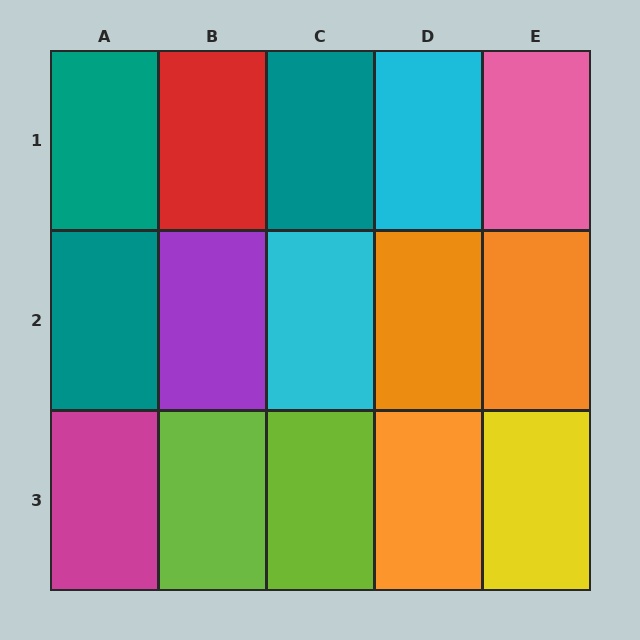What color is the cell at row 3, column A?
Magenta.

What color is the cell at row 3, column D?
Orange.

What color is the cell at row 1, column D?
Cyan.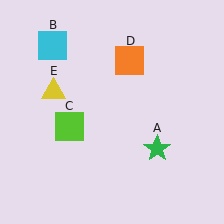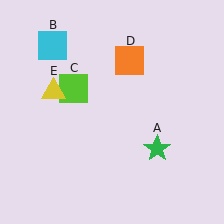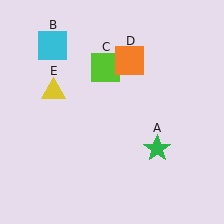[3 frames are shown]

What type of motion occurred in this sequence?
The lime square (object C) rotated clockwise around the center of the scene.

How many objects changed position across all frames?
1 object changed position: lime square (object C).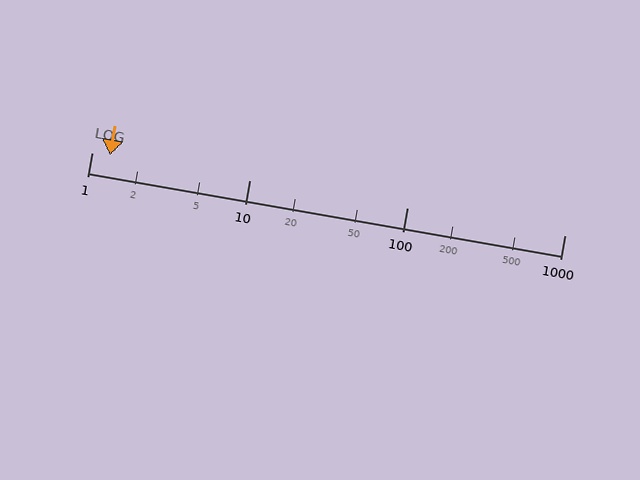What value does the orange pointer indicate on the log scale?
The pointer indicates approximately 1.3.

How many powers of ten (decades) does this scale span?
The scale spans 3 decades, from 1 to 1000.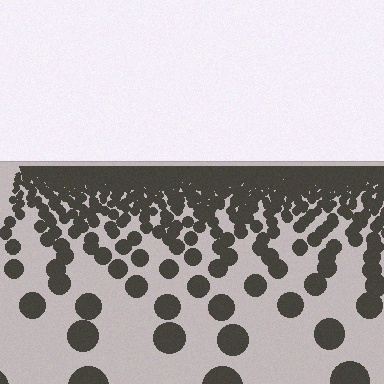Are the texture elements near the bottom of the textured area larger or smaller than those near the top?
Larger. Near the bottom, elements are closer to the viewer and appear at a bigger on-screen size.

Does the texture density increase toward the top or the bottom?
Density increases toward the top.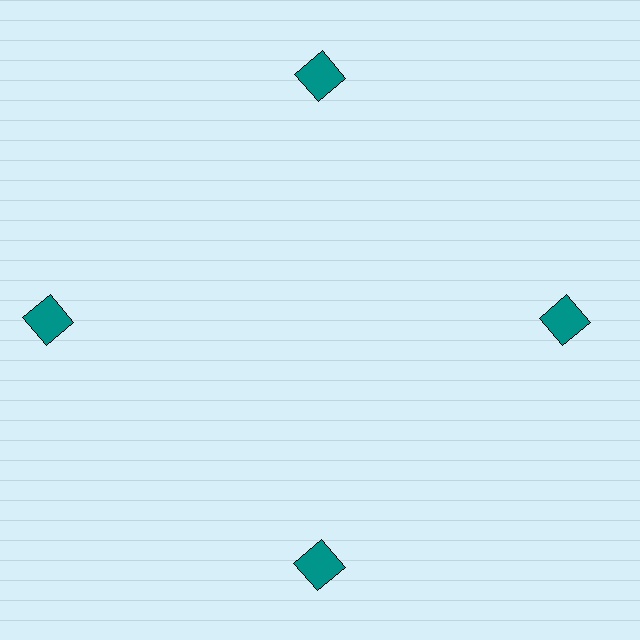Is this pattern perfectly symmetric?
No. The 4 teal squares are arranged in a ring, but one element near the 9 o'clock position is pushed outward from the center, breaking the 4-fold rotational symmetry.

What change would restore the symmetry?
The symmetry would be restored by moving it inward, back onto the ring so that all 4 squares sit at equal angles and equal distance from the center.